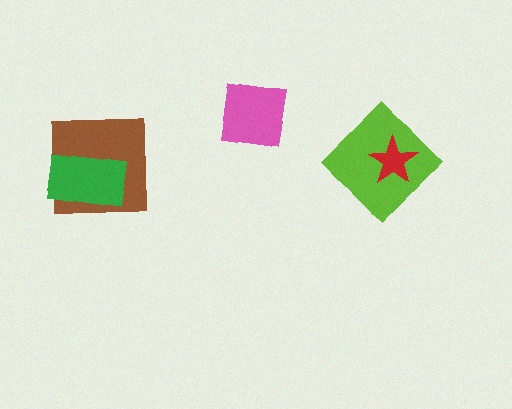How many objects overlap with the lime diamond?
1 object overlaps with the lime diamond.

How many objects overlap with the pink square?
0 objects overlap with the pink square.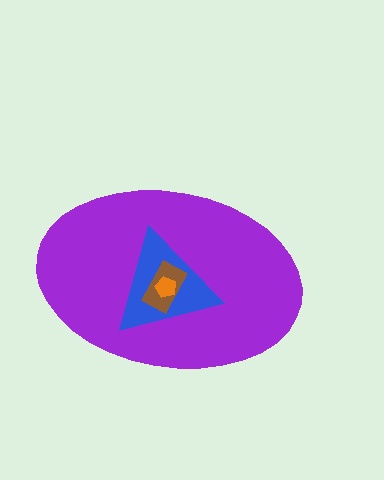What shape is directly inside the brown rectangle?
The orange pentagon.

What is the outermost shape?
The purple ellipse.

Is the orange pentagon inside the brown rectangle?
Yes.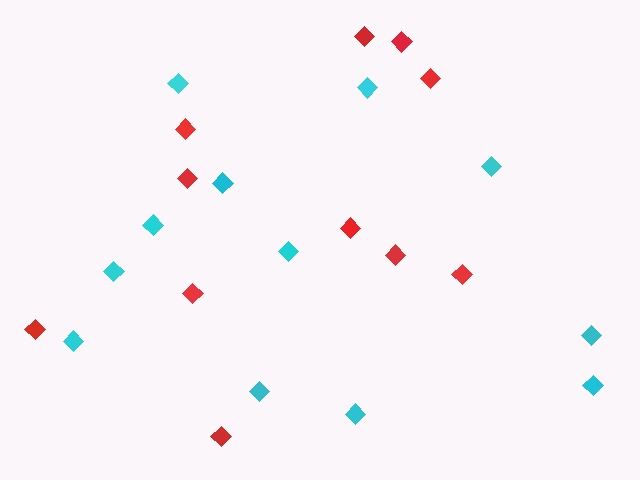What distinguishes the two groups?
There are 2 groups: one group of red diamonds (11) and one group of cyan diamonds (12).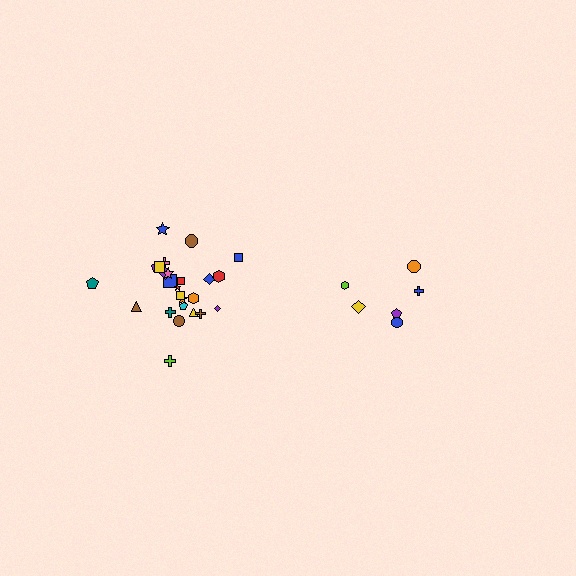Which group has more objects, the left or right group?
The left group.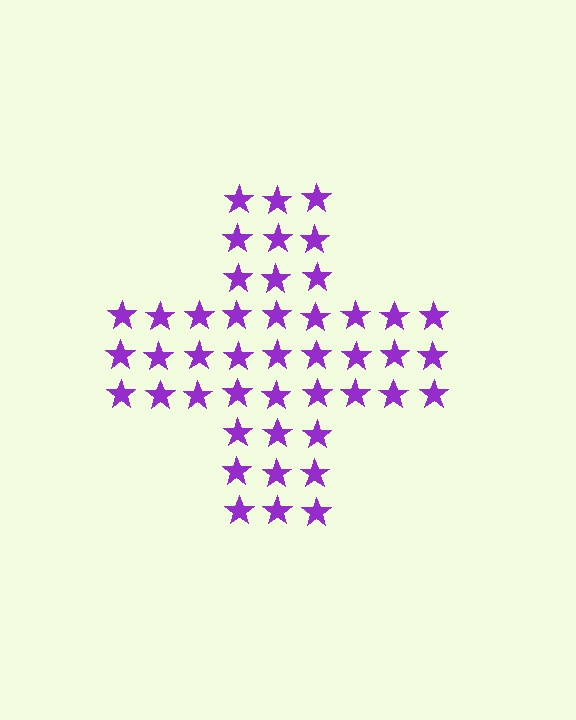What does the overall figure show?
The overall figure shows a cross.